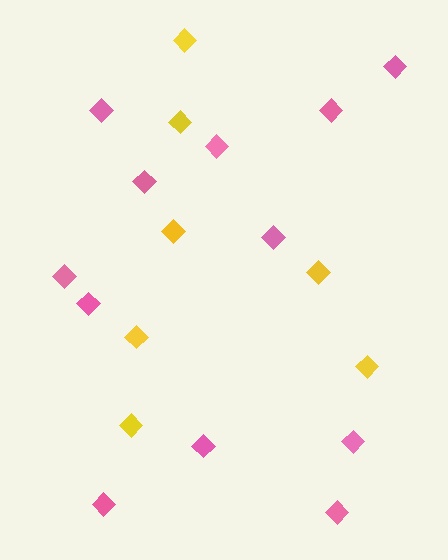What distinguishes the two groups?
There are 2 groups: one group of pink diamonds (12) and one group of yellow diamonds (7).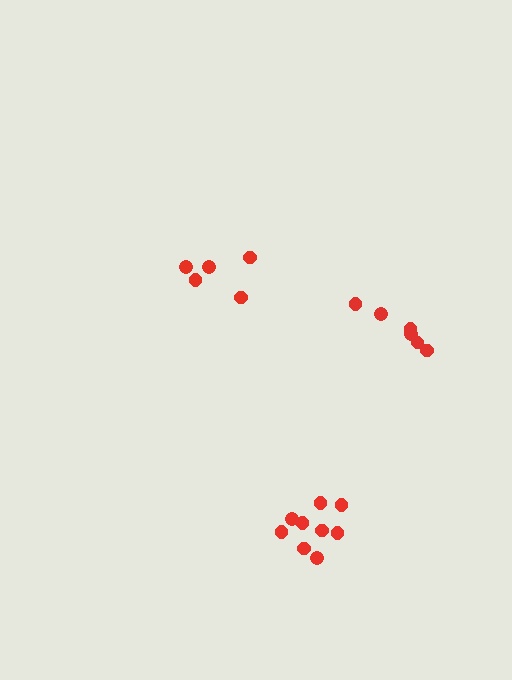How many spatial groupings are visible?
There are 3 spatial groupings.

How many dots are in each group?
Group 1: 6 dots, Group 2: 9 dots, Group 3: 5 dots (20 total).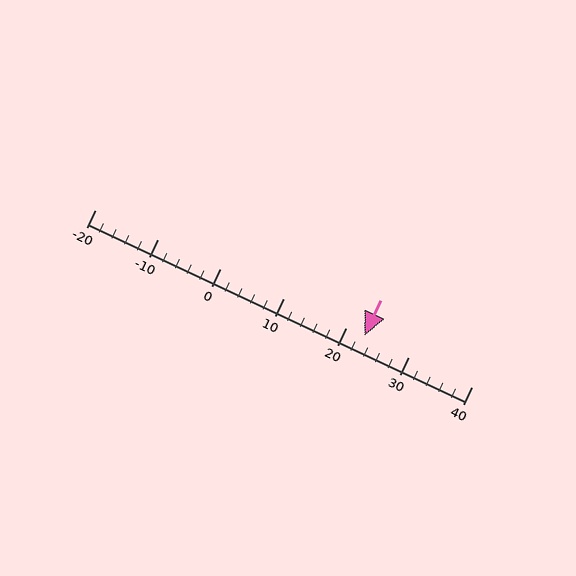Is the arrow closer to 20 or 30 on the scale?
The arrow is closer to 20.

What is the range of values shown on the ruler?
The ruler shows values from -20 to 40.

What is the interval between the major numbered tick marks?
The major tick marks are spaced 10 units apart.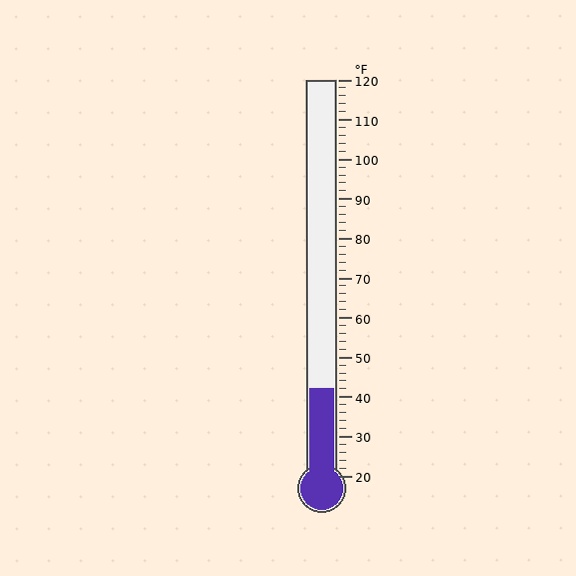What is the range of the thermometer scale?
The thermometer scale ranges from 20°F to 120°F.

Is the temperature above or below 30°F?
The temperature is above 30°F.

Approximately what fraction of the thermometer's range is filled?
The thermometer is filled to approximately 20% of its range.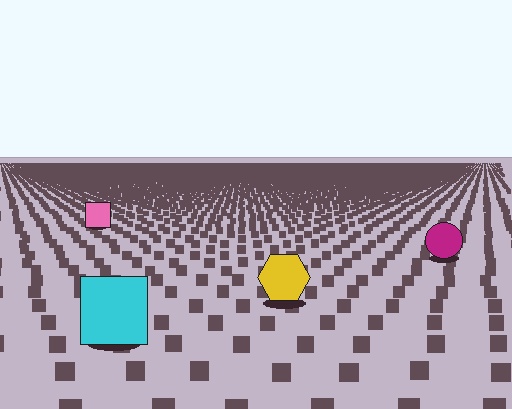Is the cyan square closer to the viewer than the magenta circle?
Yes. The cyan square is closer — you can tell from the texture gradient: the ground texture is coarser near it.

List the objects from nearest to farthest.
From nearest to farthest: the cyan square, the yellow hexagon, the magenta circle, the pink square.